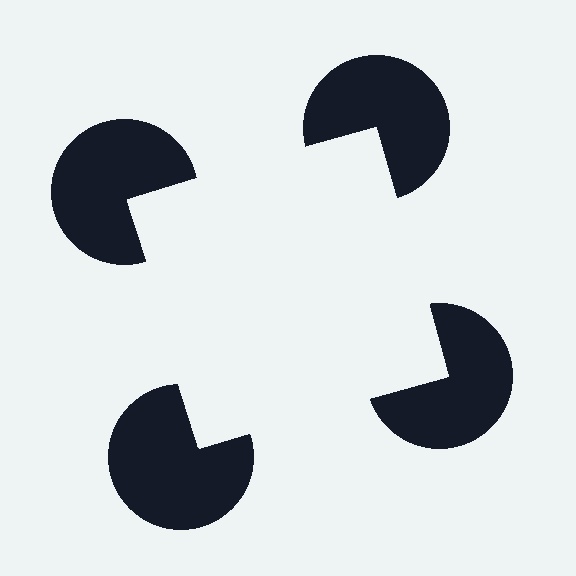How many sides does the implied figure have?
4 sides.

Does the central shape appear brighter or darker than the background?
It typically appears slightly brighter than the background, even though no actual brightness change is drawn.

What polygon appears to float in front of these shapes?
An illusory square — its edges are inferred from the aligned wedge cuts in the pac-man discs, not physically drawn.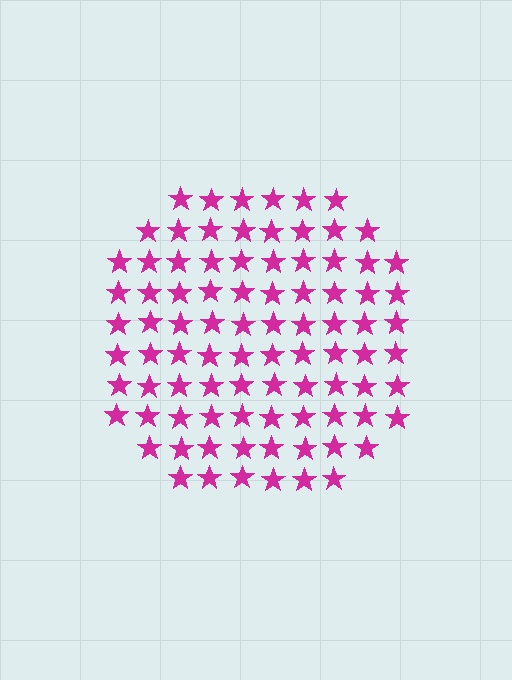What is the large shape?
The large shape is a circle.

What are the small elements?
The small elements are stars.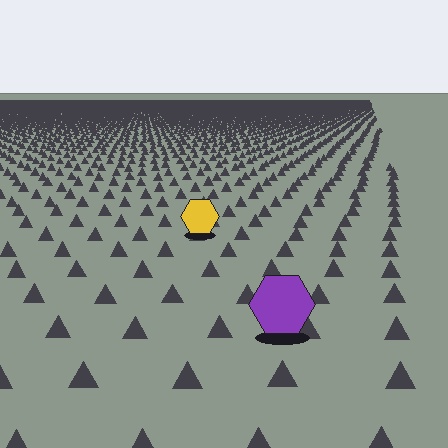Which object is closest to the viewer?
The purple hexagon is closest. The texture marks near it are larger and more spread out.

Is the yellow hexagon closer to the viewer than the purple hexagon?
No. The purple hexagon is closer — you can tell from the texture gradient: the ground texture is coarser near it.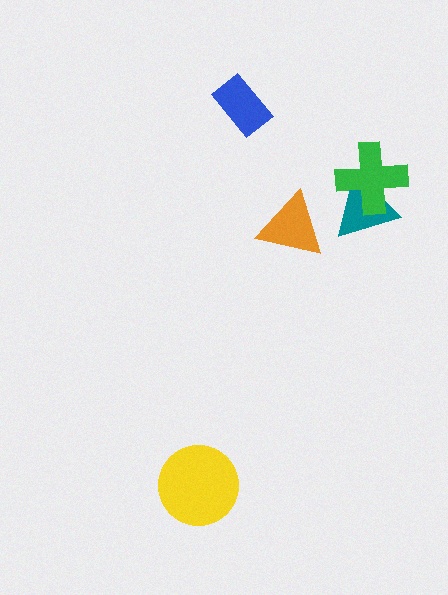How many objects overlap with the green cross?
1 object overlaps with the green cross.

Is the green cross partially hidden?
No, no other shape covers it.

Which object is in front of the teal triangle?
The green cross is in front of the teal triangle.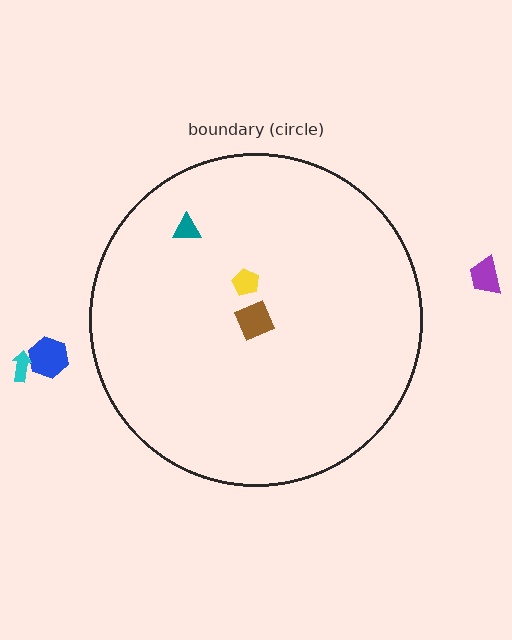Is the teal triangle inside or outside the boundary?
Inside.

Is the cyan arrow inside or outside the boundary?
Outside.